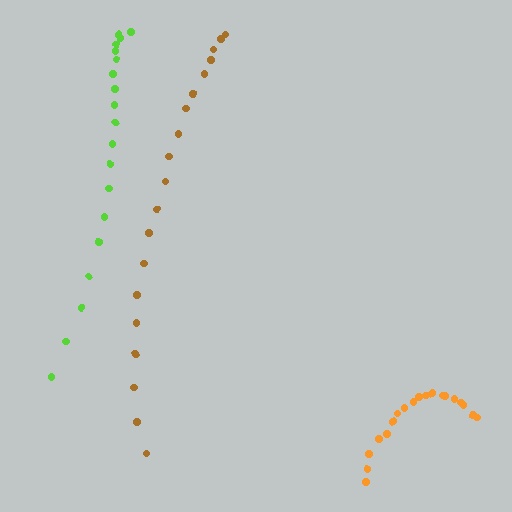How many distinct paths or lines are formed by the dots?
There are 3 distinct paths.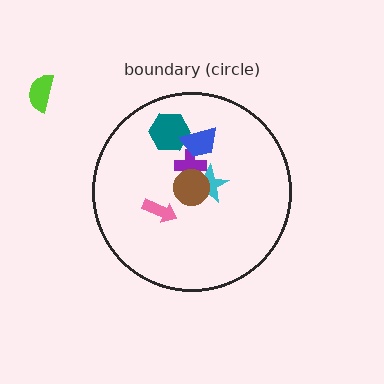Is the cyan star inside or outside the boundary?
Inside.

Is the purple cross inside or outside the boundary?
Inside.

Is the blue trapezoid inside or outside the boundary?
Inside.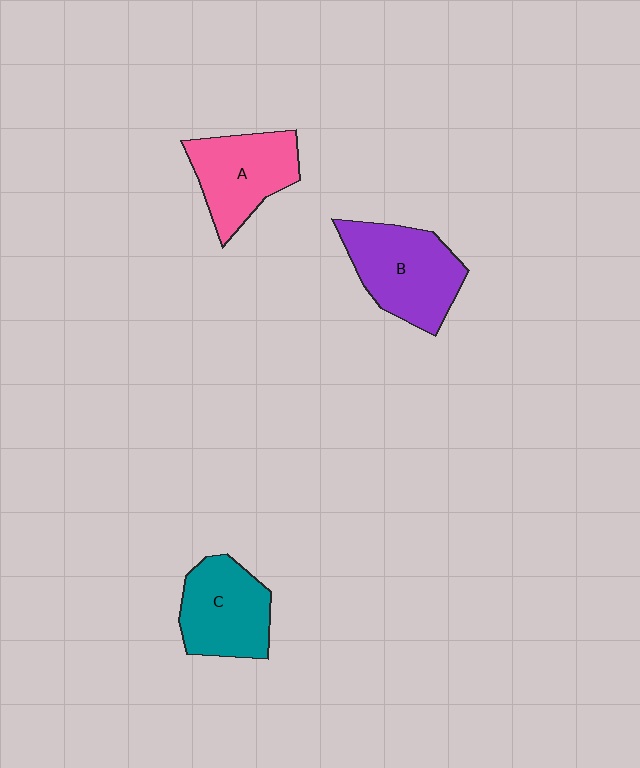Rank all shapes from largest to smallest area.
From largest to smallest: B (purple), A (pink), C (teal).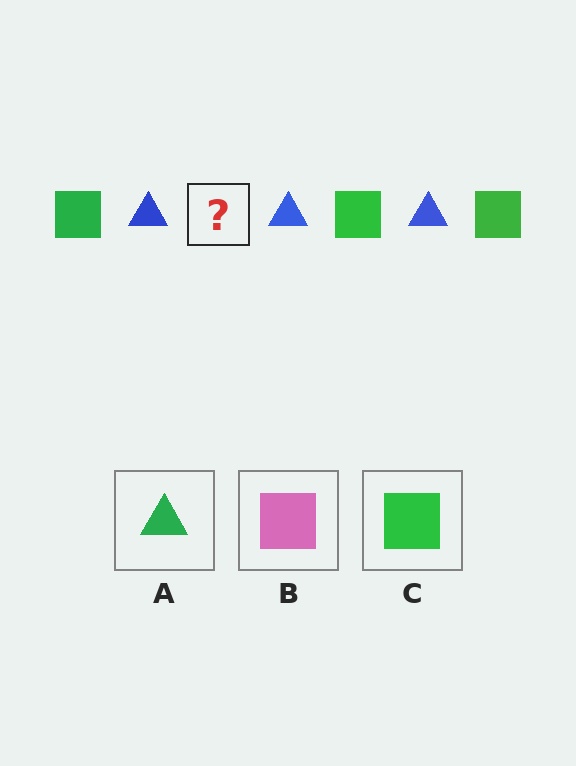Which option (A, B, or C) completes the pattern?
C.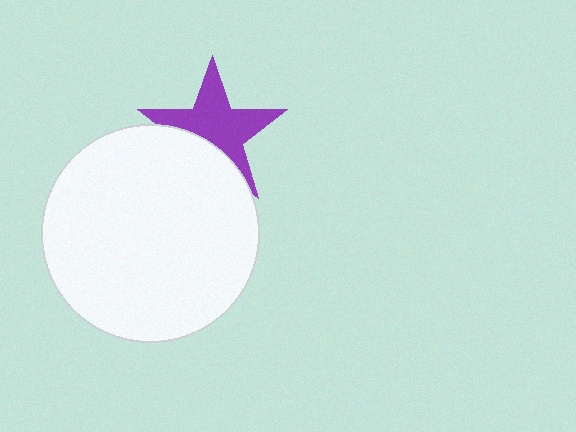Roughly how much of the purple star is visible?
Most of it is visible (roughly 66%).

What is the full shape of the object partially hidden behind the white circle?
The partially hidden object is a purple star.